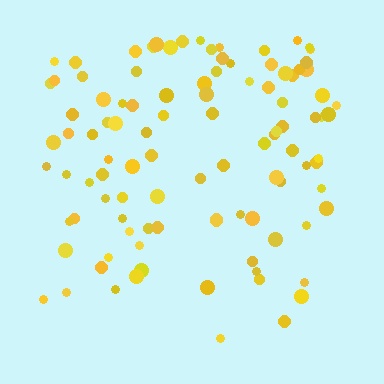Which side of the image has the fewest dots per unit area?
The bottom.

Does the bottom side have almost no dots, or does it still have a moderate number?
Still a moderate number, just noticeably fewer than the top.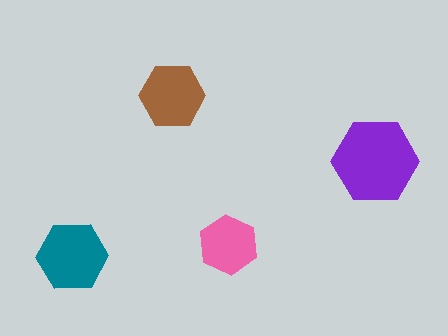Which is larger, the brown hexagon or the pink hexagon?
The brown one.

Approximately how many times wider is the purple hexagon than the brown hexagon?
About 1.5 times wider.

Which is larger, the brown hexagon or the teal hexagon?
The teal one.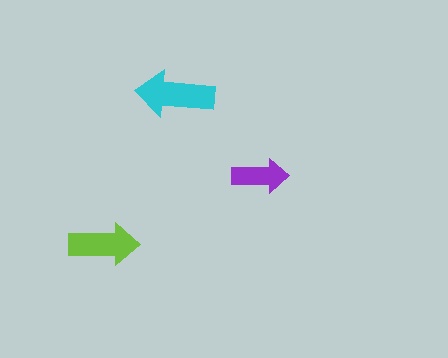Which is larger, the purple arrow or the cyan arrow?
The cyan one.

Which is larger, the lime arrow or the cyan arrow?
The cyan one.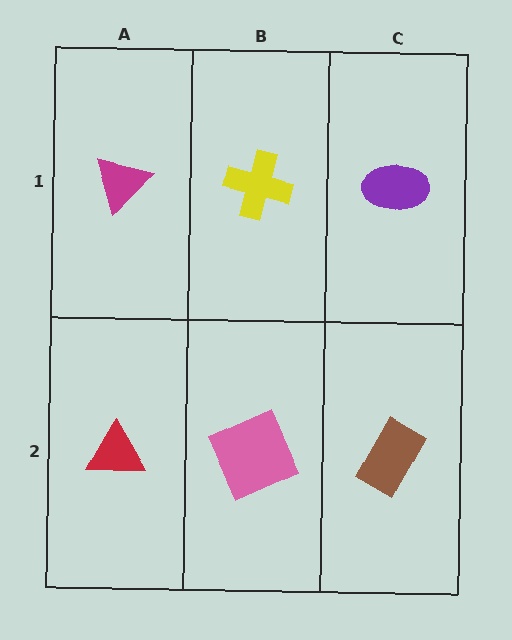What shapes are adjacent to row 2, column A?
A magenta triangle (row 1, column A), a pink square (row 2, column B).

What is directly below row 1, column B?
A pink square.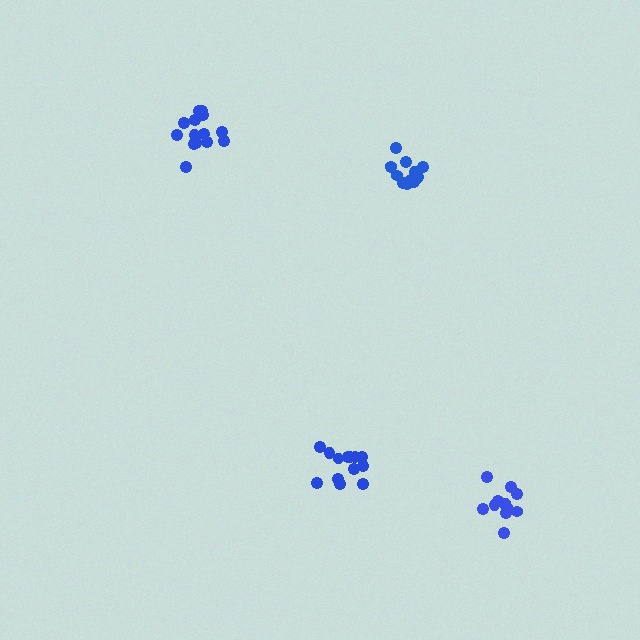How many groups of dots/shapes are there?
There are 4 groups.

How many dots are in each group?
Group 1: 14 dots, Group 2: 13 dots, Group 3: 13 dots, Group 4: 12 dots (52 total).